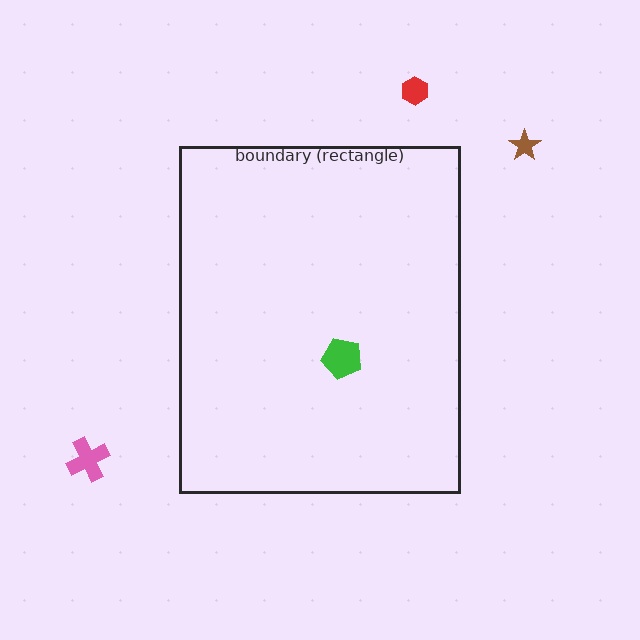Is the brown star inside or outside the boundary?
Outside.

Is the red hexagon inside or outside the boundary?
Outside.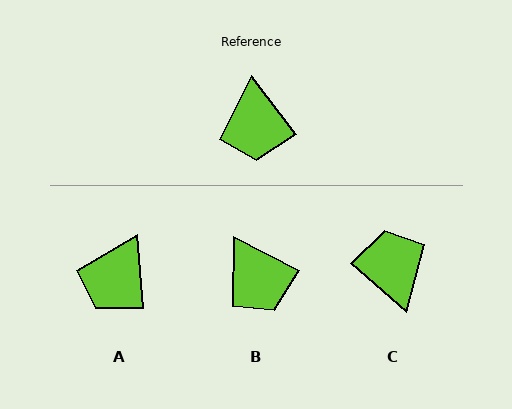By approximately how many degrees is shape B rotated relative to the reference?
Approximately 25 degrees counter-clockwise.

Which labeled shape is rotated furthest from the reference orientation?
C, about 169 degrees away.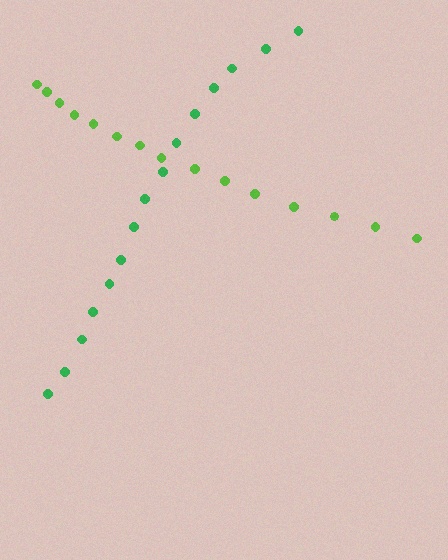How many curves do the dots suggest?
There are 2 distinct paths.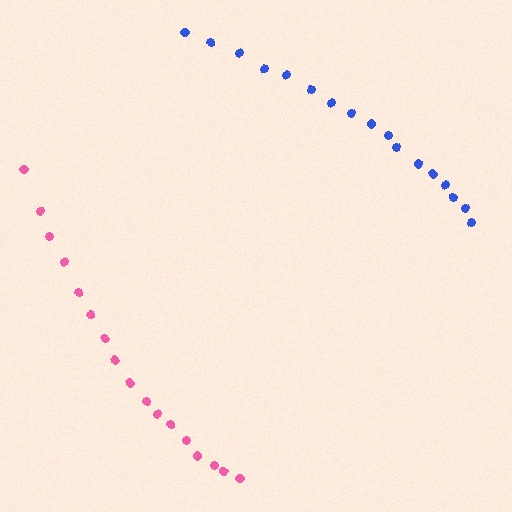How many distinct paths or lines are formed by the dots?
There are 2 distinct paths.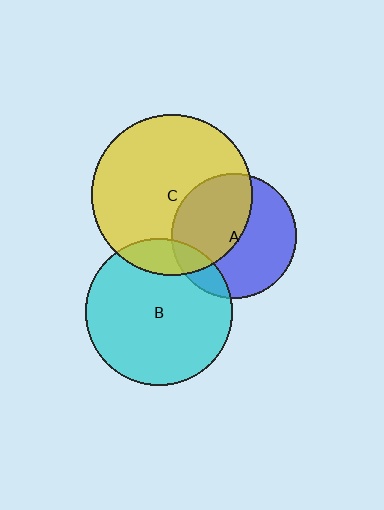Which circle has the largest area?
Circle C (yellow).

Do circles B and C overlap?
Yes.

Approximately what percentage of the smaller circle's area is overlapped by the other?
Approximately 15%.